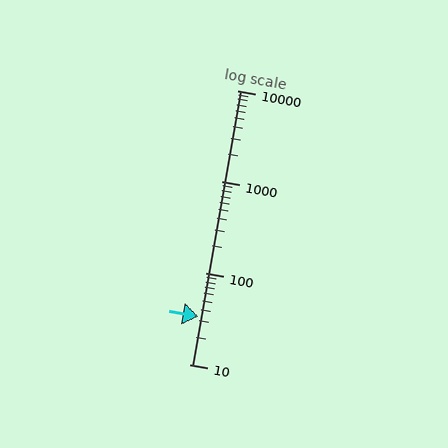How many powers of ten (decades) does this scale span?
The scale spans 3 decades, from 10 to 10000.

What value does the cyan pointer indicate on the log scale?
The pointer indicates approximately 33.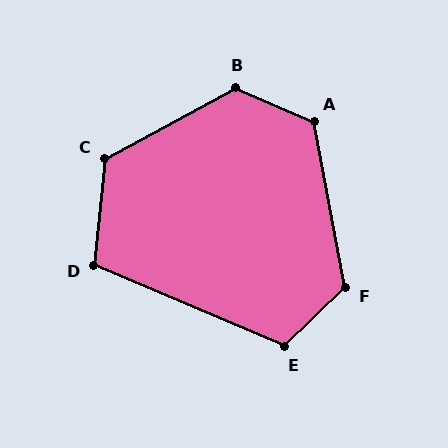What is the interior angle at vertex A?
Approximately 124 degrees (obtuse).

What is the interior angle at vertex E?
Approximately 113 degrees (obtuse).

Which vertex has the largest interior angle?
B, at approximately 129 degrees.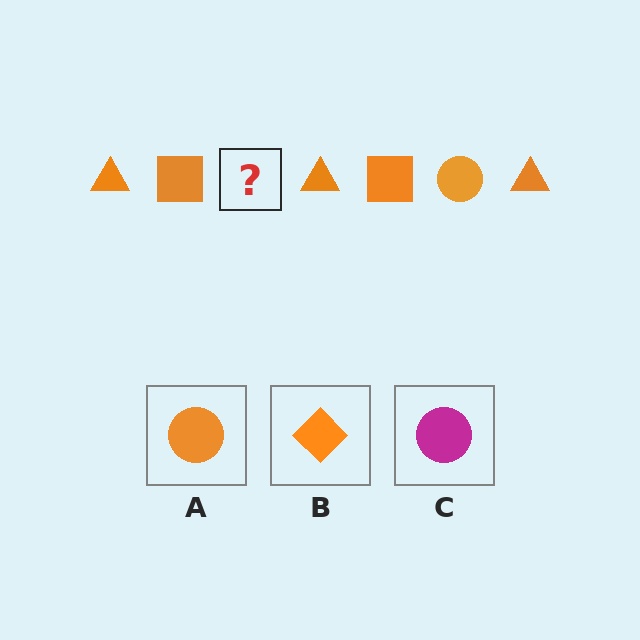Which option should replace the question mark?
Option A.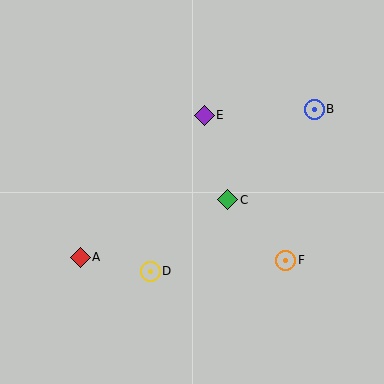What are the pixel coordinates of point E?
Point E is at (204, 115).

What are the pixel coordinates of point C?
Point C is at (228, 200).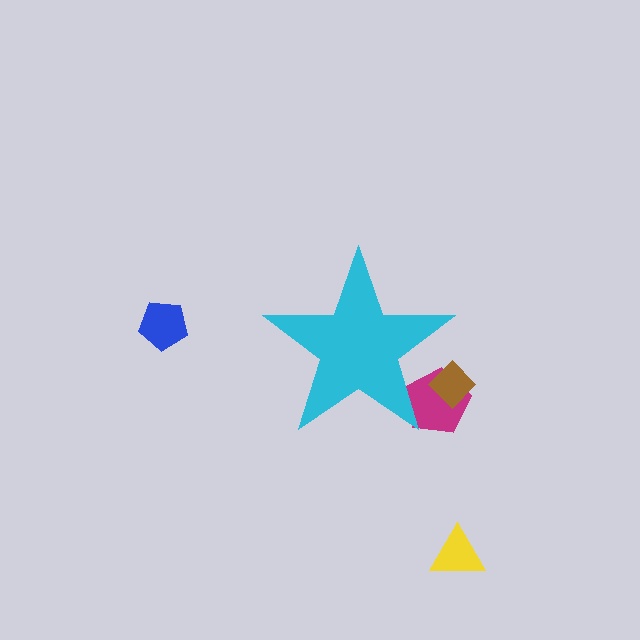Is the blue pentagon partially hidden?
No, the blue pentagon is fully visible.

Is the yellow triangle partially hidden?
No, the yellow triangle is fully visible.